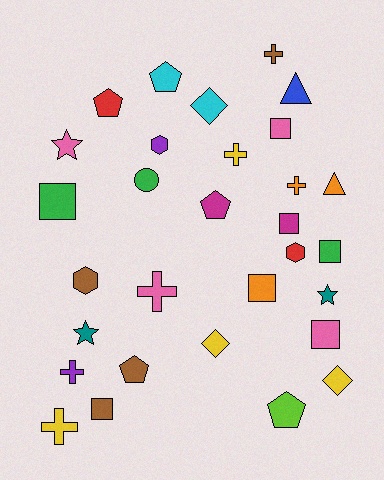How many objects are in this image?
There are 30 objects.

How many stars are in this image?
There are 3 stars.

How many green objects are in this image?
There are 3 green objects.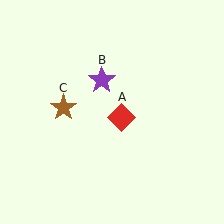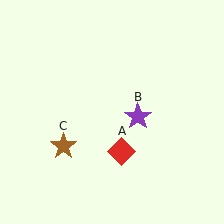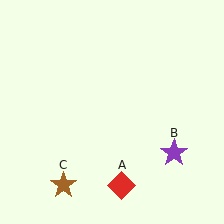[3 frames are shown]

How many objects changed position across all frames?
3 objects changed position: red diamond (object A), purple star (object B), brown star (object C).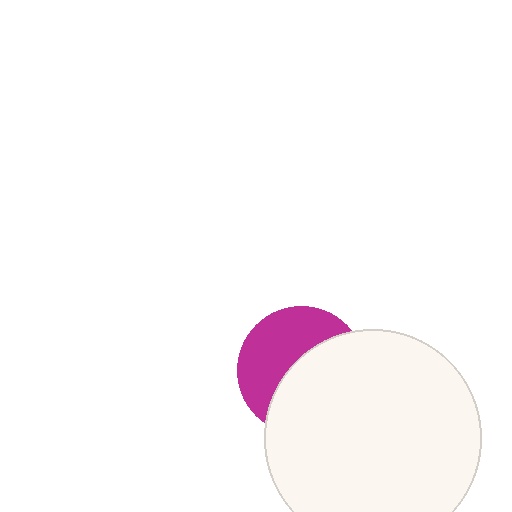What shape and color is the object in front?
The object in front is a white circle.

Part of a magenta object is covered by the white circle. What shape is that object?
It is a circle.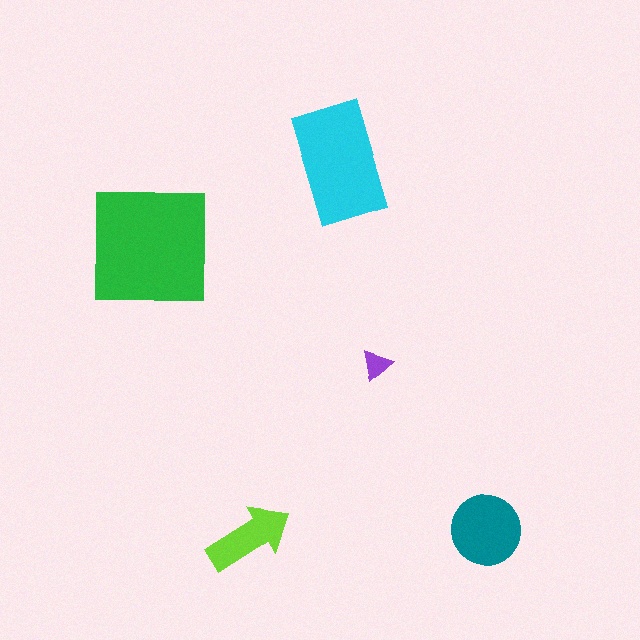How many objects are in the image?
There are 5 objects in the image.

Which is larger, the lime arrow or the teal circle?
The teal circle.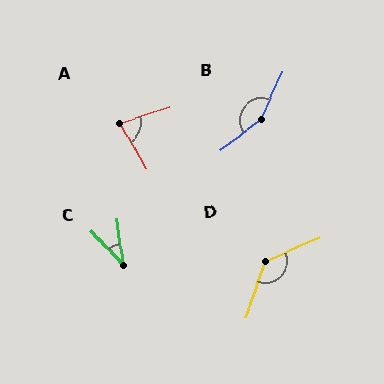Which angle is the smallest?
C, at approximately 35 degrees.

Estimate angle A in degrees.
Approximately 78 degrees.